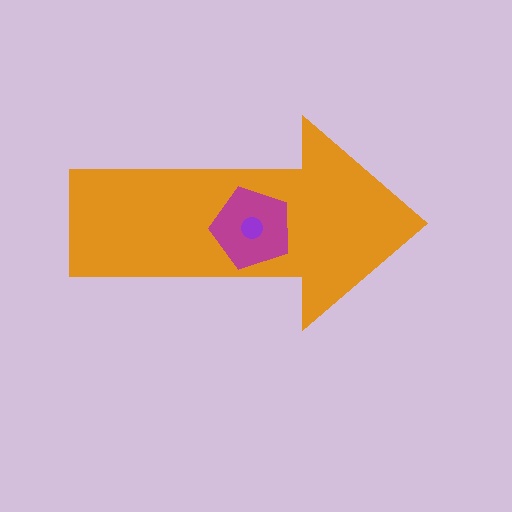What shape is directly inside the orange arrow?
The magenta pentagon.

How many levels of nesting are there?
3.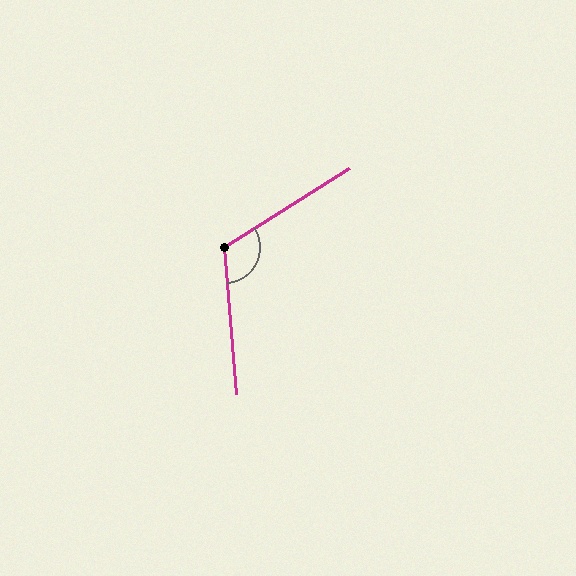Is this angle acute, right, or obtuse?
It is obtuse.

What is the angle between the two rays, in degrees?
Approximately 118 degrees.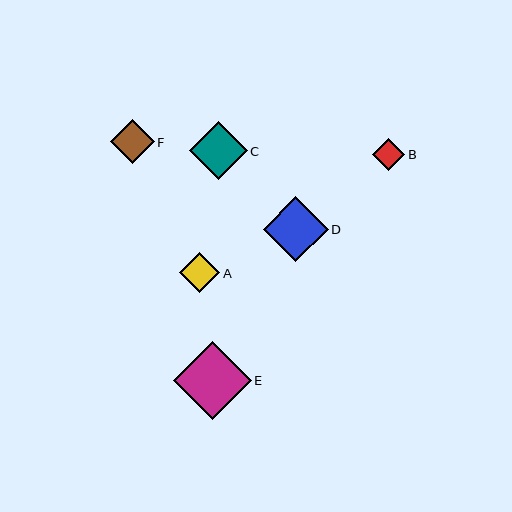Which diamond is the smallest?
Diamond B is the smallest with a size of approximately 32 pixels.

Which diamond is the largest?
Diamond E is the largest with a size of approximately 78 pixels.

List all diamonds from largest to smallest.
From largest to smallest: E, D, C, F, A, B.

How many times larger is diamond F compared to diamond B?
Diamond F is approximately 1.4 times the size of diamond B.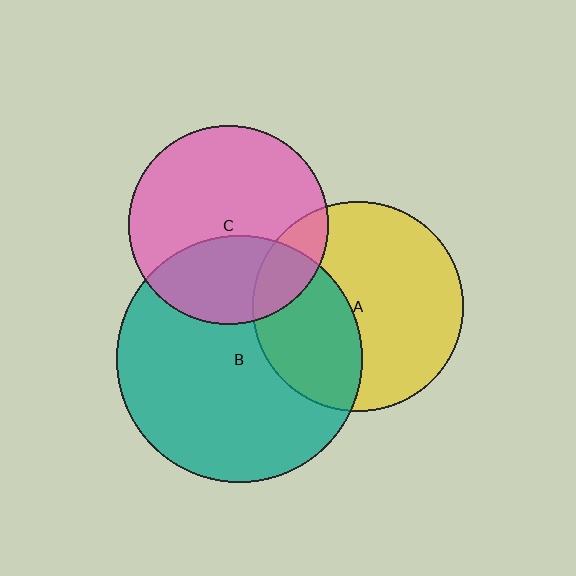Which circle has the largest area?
Circle B (teal).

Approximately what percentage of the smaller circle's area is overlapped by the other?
Approximately 35%.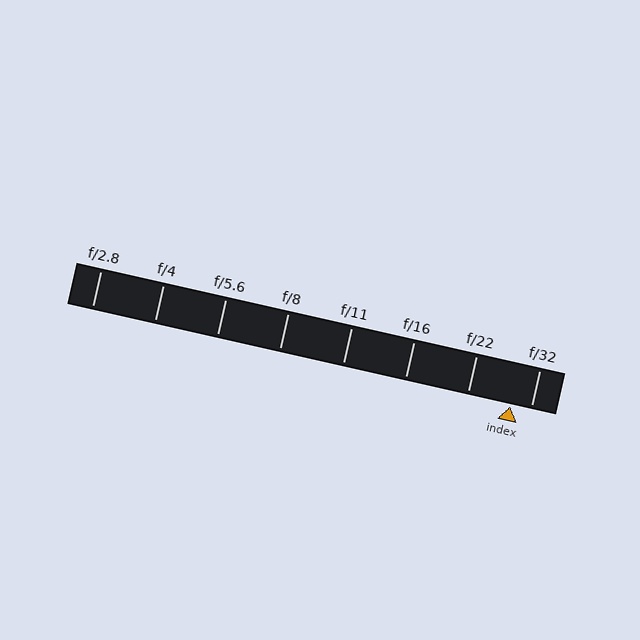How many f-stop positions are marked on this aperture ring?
There are 8 f-stop positions marked.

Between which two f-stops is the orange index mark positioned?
The index mark is between f/22 and f/32.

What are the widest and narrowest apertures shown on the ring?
The widest aperture shown is f/2.8 and the narrowest is f/32.